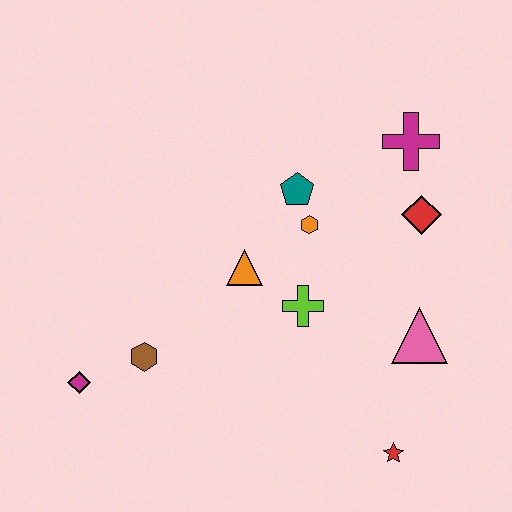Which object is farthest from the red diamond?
The magenta diamond is farthest from the red diamond.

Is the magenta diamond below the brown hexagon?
Yes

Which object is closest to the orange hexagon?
The teal pentagon is closest to the orange hexagon.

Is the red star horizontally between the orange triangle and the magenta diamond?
No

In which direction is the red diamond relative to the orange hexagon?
The red diamond is to the right of the orange hexagon.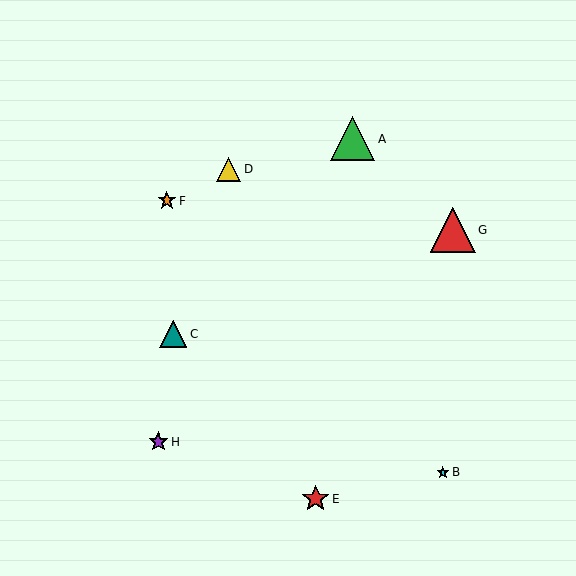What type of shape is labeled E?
Shape E is a red star.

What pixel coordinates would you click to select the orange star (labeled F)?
Click at (167, 201) to select the orange star F.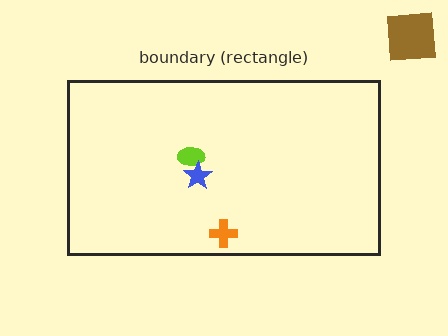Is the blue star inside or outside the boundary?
Inside.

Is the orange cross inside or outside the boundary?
Inside.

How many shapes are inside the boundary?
3 inside, 1 outside.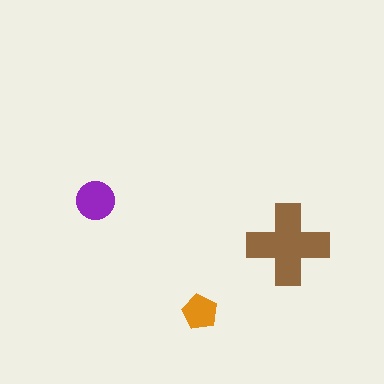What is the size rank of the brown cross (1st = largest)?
1st.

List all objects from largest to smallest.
The brown cross, the purple circle, the orange pentagon.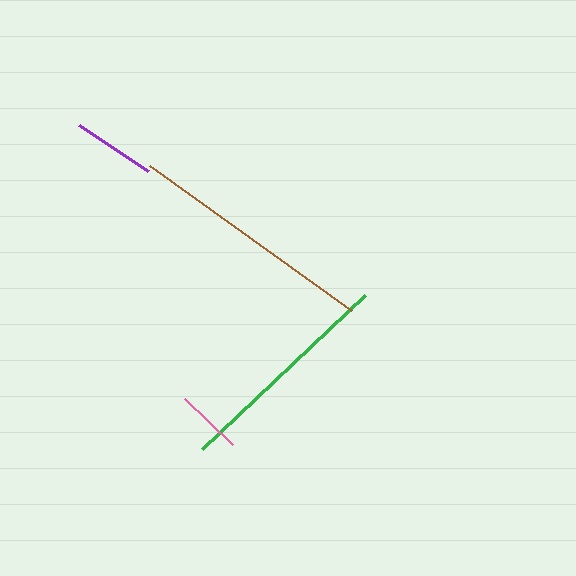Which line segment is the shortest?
The pink line is the shortest at approximately 67 pixels.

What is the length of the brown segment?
The brown segment is approximately 248 pixels long.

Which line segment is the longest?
The brown line is the longest at approximately 248 pixels.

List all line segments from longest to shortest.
From longest to shortest: brown, green, purple, pink.